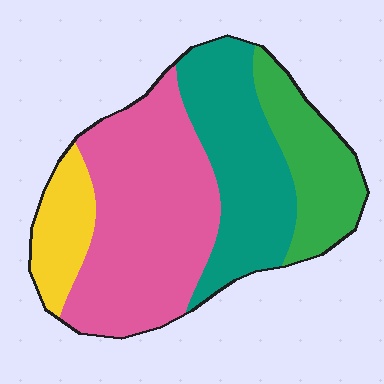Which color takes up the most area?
Pink, at roughly 45%.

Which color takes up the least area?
Yellow, at roughly 10%.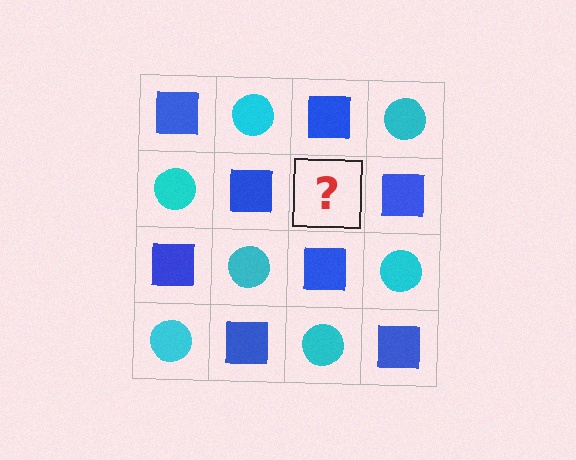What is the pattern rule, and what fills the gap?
The rule is that it alternates blue square and cyan circle in a checkerboard pattern. The gap should be filled with a cyan circle.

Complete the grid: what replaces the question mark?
The question mark should be replaced with a cyan circle.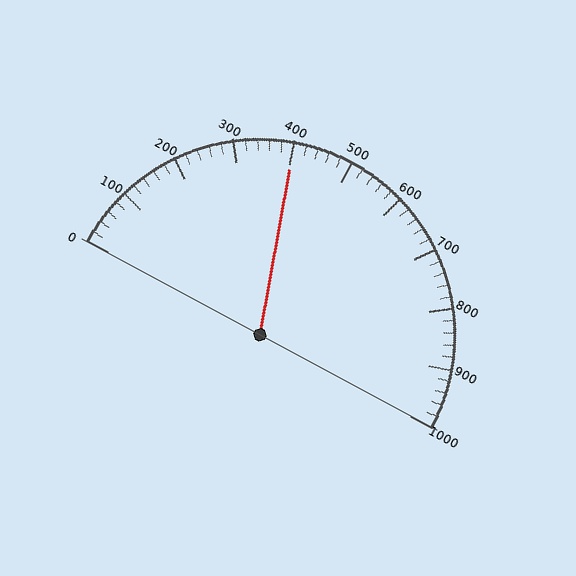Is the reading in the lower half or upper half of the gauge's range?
The reading is in the lower half of the range (0 to 1000).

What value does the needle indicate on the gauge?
The needle indicates approximately 400.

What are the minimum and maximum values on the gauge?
The gauge ranges from 0 to 1000.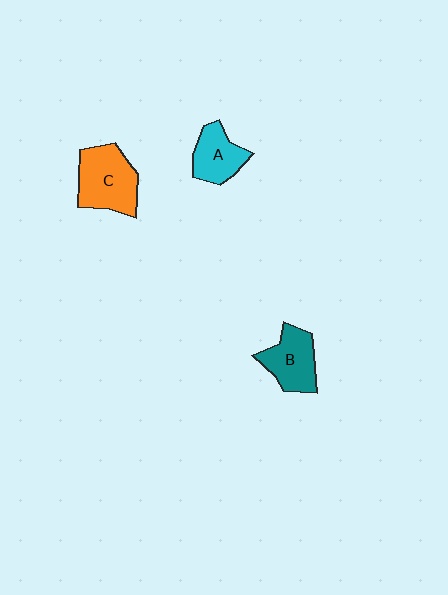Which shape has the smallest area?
Shape A (cyan).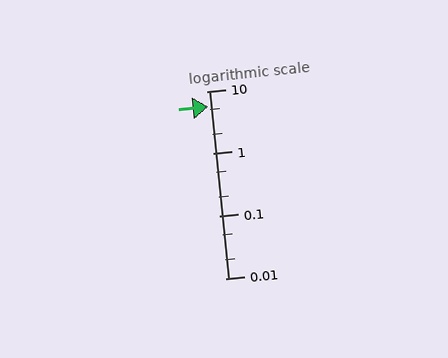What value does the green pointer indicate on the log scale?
The pointer indicates approximately 5.6.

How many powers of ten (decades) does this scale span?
The scale spans 3 decades, from 0.01 to 10.